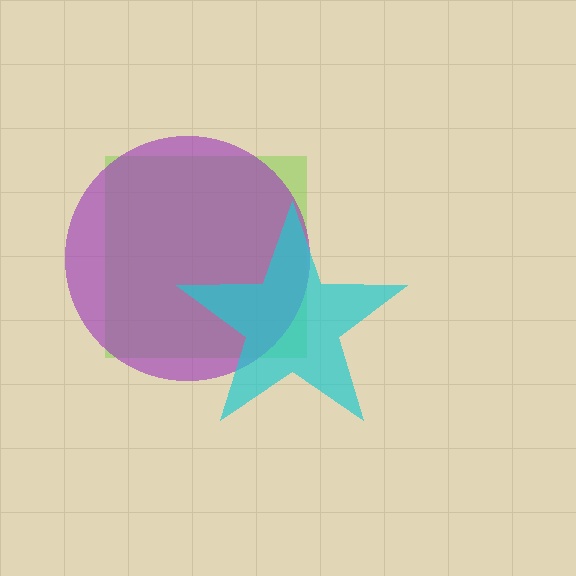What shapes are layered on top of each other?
The layered shapes are: a lime square, a purple circle, a cyan star.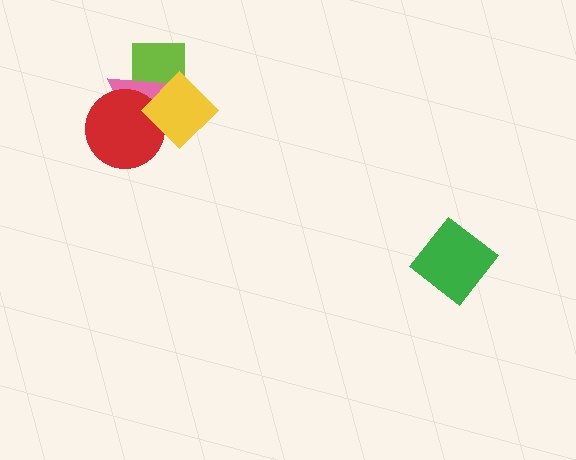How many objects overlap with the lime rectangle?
3 objects overlap with the lime rectangle.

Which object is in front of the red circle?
The yellow diamond is in front of the red circle.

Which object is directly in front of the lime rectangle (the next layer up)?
The pink triangle is directly in front of the lime rectangle.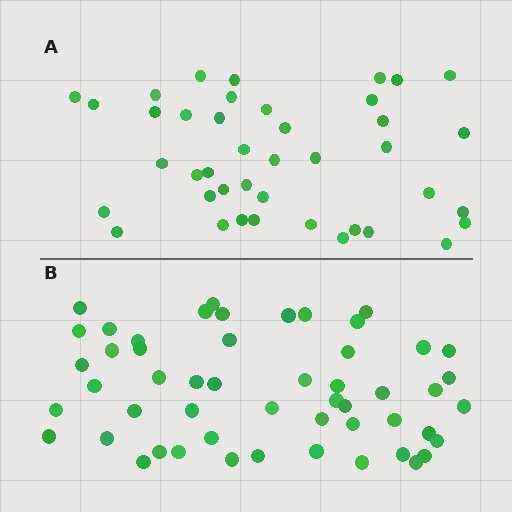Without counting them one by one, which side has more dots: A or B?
Region B (the bottom region) has more dots.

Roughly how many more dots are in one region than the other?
Region B has roughly 12 or so more dots than region A.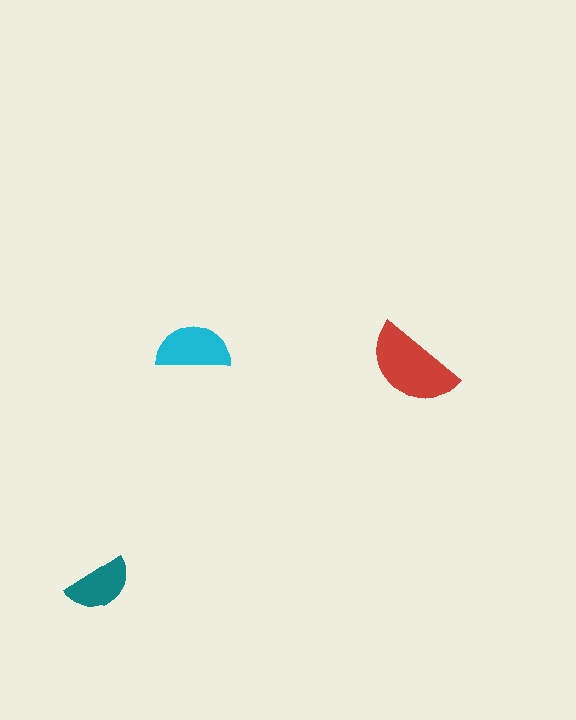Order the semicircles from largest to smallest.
the red one, the cyan one, the teal one.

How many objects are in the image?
There are 3 objects in the image.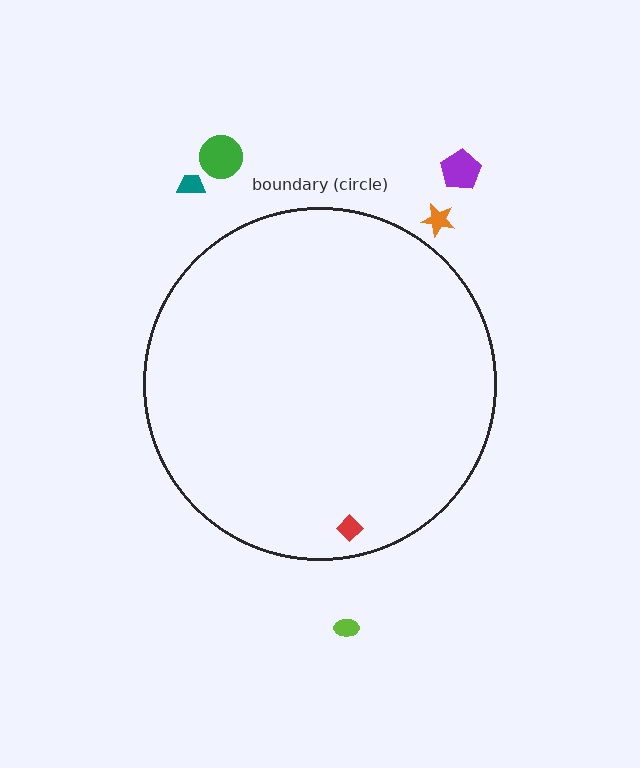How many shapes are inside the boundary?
1 inside, 5 outside.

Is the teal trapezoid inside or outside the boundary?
Outside.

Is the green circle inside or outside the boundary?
Outside.